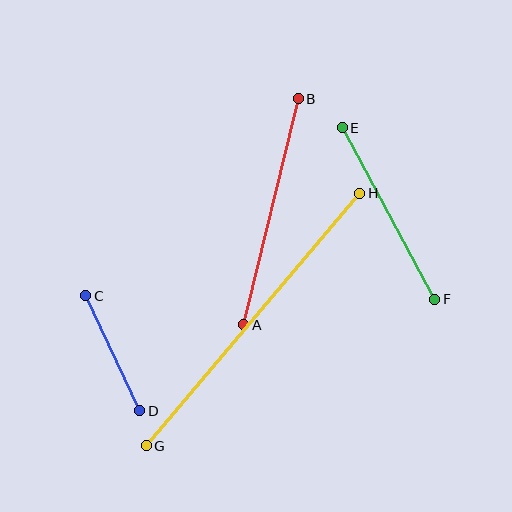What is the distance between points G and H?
The distance is approximately 331 pixels.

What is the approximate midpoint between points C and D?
The midpoint is at approximately (113, 353) pixels.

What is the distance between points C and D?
The distance is approximately 127 pixels.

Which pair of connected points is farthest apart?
Points G and H are farthest apart.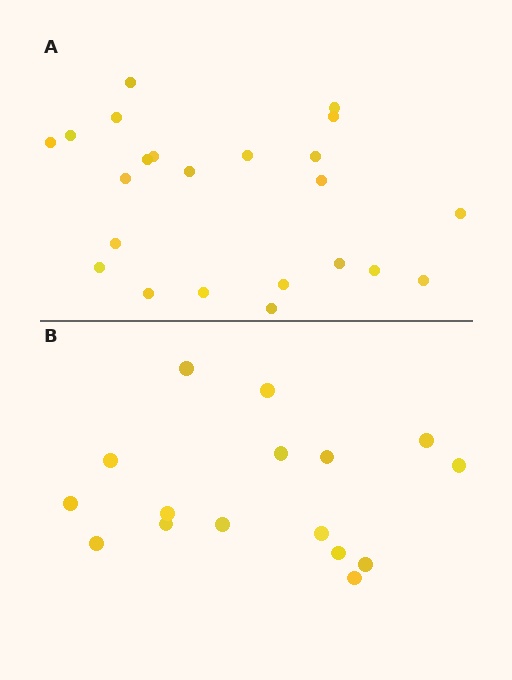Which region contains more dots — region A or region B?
Region A (the top region) has more dots.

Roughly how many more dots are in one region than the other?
Region A has roughly 8 or so more dots than region B.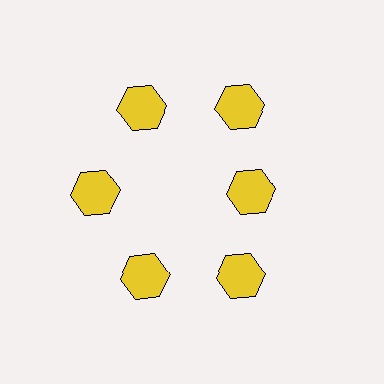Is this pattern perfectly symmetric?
No. The 6 yellow hexagons are arranged in a ring, but one element near the 3 o'clock position is pulled inward toward the center, breaking the 6-fold rotational symmetry.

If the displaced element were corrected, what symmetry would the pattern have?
It would have 6-fold rotational symmetry — the pattern would map onto itself every 60 degrees.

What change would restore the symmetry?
The symmetry would be restored by moving it outward, back onto the ring so that all 6 hexagons sit at equal angles and equal distance from the center.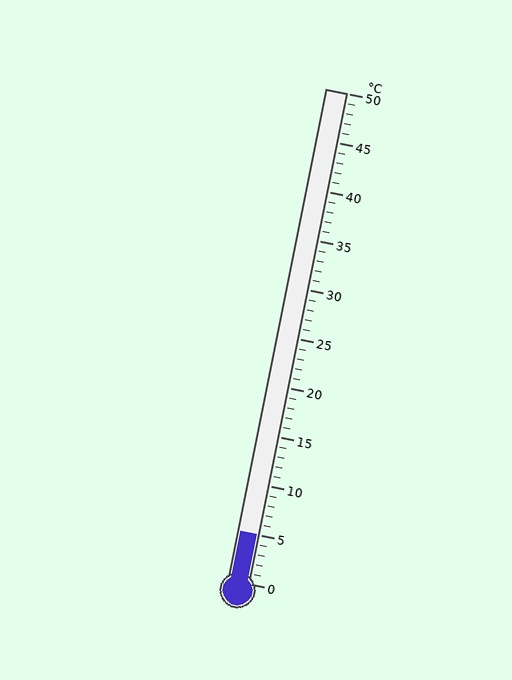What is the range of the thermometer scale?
The thermometer scale ranges from 0°C to 50°C.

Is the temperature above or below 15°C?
The temperature is below 15°C.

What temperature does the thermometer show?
The thermometer shows approximately 5°C.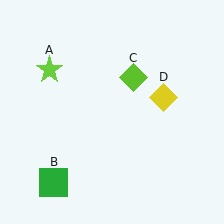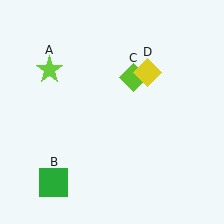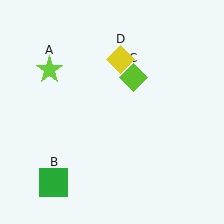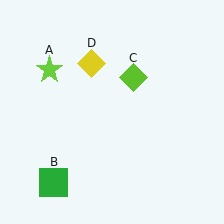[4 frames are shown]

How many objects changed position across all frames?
1 object changed position: yellow diamond (object D).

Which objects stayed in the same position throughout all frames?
Lime star (object A) and green square (object B) and lime diamond (object C) remained stationary.